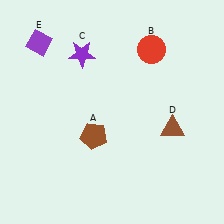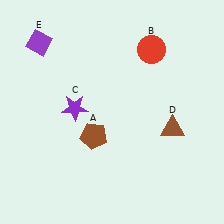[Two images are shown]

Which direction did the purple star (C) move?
The purple star (C) moved down.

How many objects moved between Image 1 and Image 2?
1 object moved between the two images.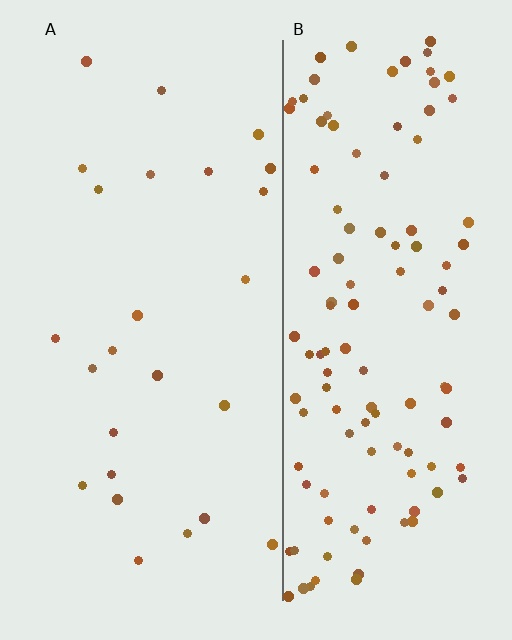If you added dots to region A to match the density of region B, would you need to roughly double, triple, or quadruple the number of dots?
Approximately quadruple.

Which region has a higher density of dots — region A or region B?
B (the right).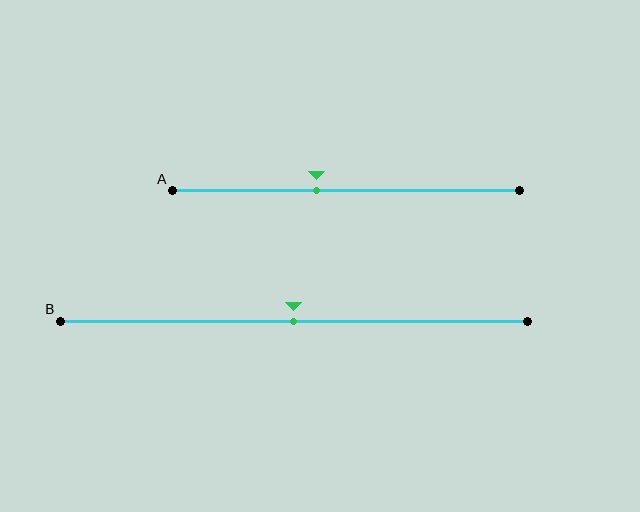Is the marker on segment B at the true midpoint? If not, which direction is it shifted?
Yes, the marker on segment B is at the true midpoint.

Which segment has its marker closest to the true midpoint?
Segment B has its marker closest to the true midpoint.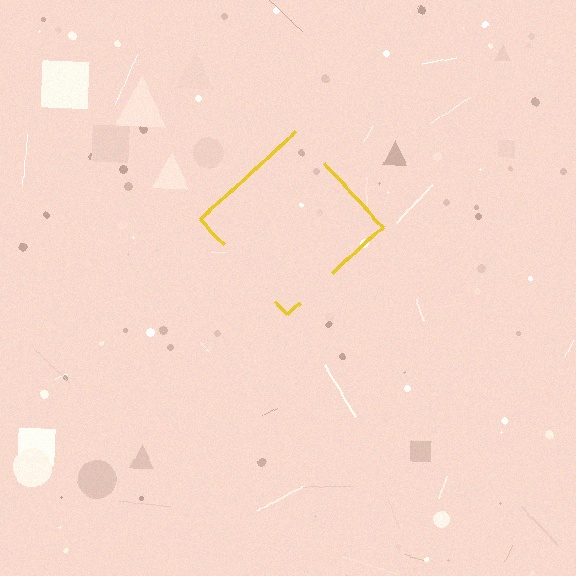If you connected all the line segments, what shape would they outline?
They would outline a diamond.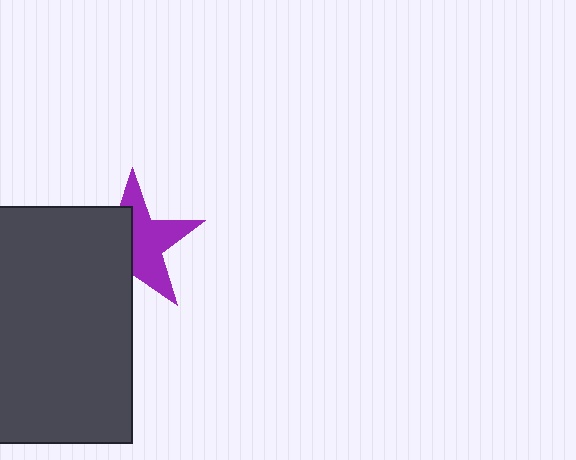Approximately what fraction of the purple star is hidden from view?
Roughly 47% of the purple star is hidden behind the dark gray rectangle.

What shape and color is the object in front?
The object in front is a dark gray rectangle.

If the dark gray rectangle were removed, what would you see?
You would see the complete purple star.